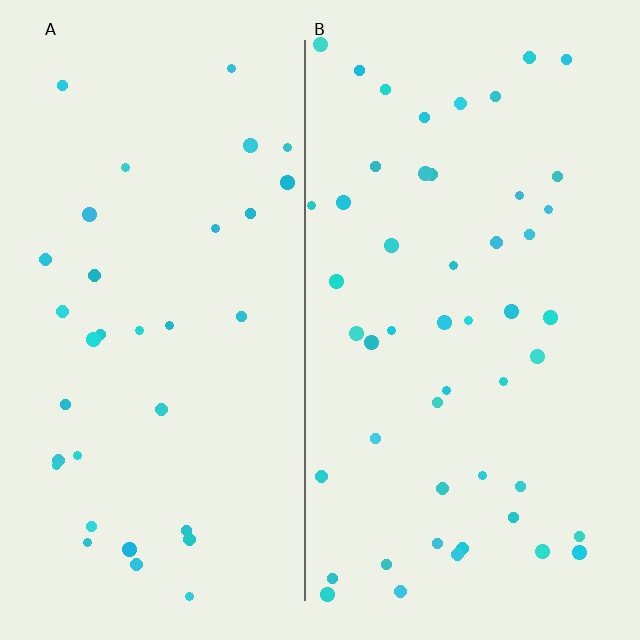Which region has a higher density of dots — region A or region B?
B (the right).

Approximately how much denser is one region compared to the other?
Approximately 1.5× — region B over region A.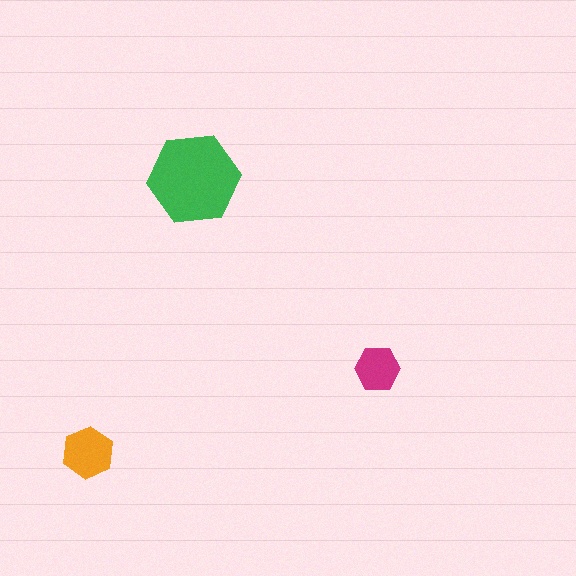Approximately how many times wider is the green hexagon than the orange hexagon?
About 2 times wider.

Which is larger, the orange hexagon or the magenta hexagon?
The orange one.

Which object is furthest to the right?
The magenta hexagon is rightmost.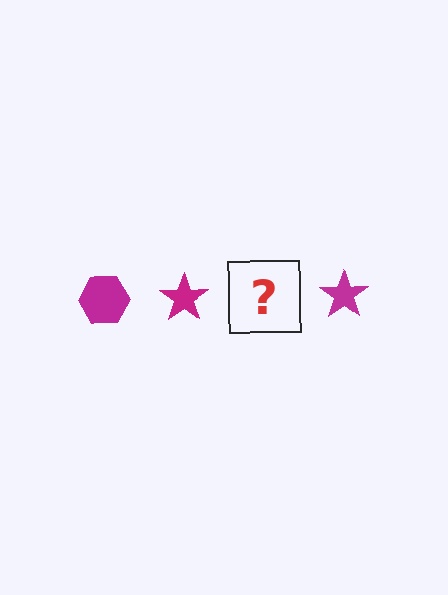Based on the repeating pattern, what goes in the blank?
The blank should be a magenta hexagon.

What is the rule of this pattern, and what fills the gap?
The rule is that the pattern cycles through hexagon, star shapes in magenta. The gap should be filled with a magenta hexagon.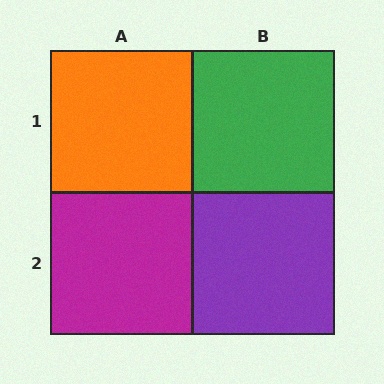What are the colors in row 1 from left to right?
Orange, green.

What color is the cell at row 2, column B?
Purple.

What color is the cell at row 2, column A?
Magenta.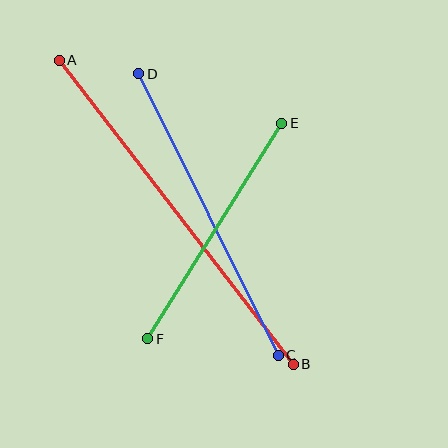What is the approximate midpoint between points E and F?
The midpoint is at approximately (215, 231) pixels.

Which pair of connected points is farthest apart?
Points A and B are farthest apart.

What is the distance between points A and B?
The distance is approximately 384 pixels.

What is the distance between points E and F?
The distance is approximately 254 pixels.